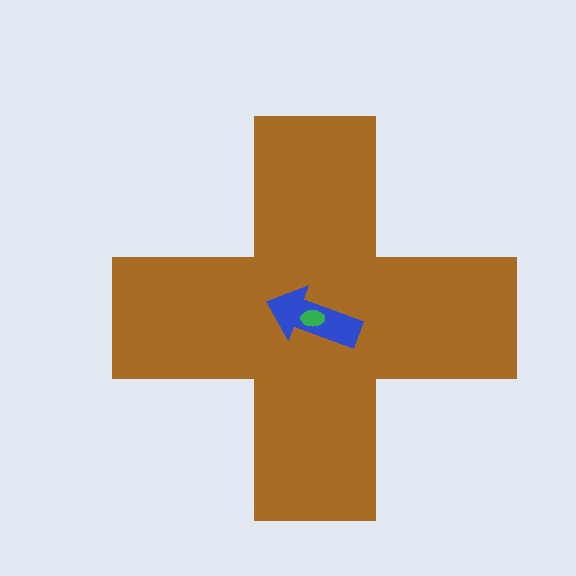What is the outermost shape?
The brown cross.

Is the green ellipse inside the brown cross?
Yes.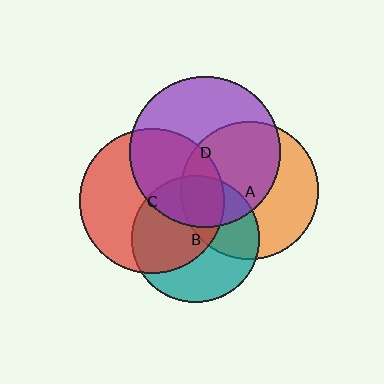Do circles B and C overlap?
Yes.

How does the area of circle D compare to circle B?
Approximately 1.4 times.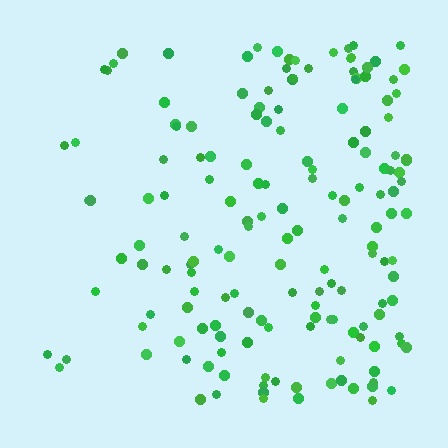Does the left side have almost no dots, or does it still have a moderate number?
Still a moderate number, just noticeably fewer than the right.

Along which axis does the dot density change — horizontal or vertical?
Horizontal.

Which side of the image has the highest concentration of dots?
The right.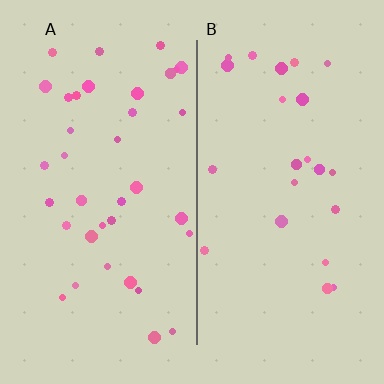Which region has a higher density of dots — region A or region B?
A (the left).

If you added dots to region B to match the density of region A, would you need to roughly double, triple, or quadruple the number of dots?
Approximately double.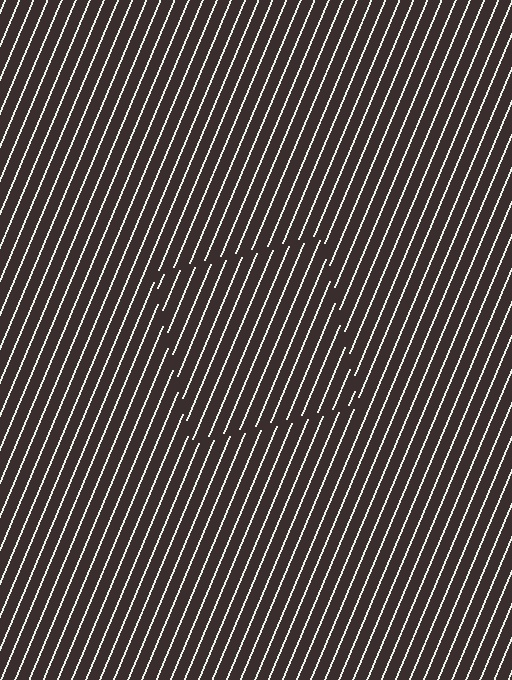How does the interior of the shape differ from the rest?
The interior of the shape contains the same grating, shifted by half a period — the contour is defined by the phase discontinuity where line-ends from the inner and outer gratings abut.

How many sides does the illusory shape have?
4 sides — the line-ends trace a square.